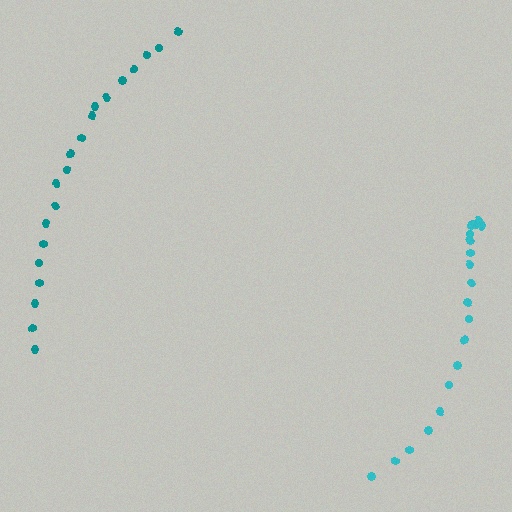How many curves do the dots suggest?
There are 2 distinct paths.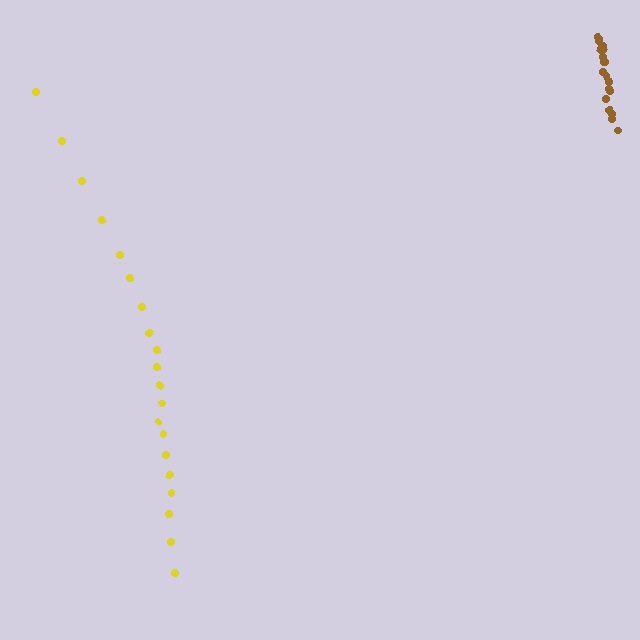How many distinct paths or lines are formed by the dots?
There are 2 distinct paths.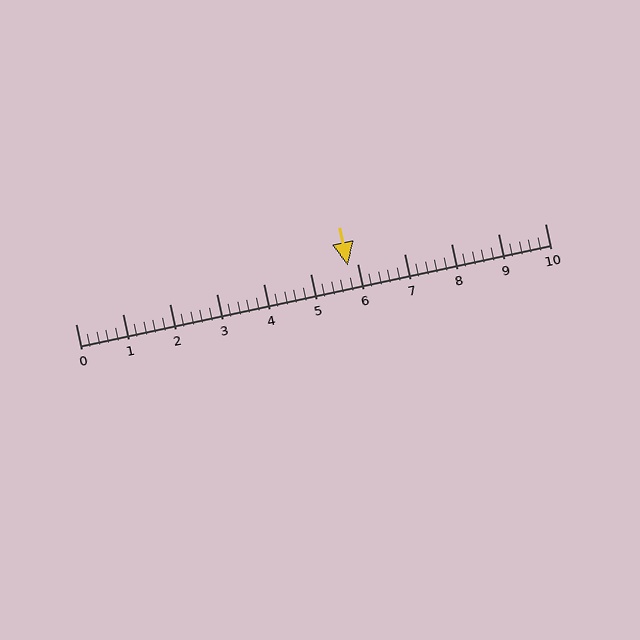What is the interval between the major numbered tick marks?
The major tick marks are spaced 1 units apart.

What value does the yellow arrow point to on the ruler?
The yellow arrow points to approximately 5.8.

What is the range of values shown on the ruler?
The ruler shows values from 0 to 10.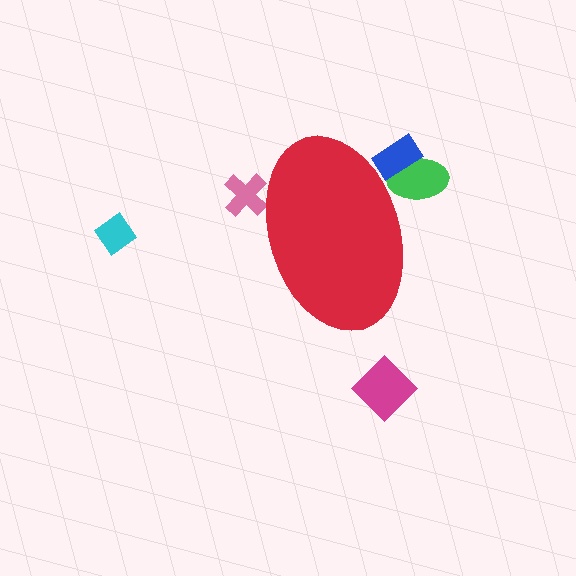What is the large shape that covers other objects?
A red ellipse.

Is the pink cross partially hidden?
Yes, the pink cross is partially hidden behind the red ellipse.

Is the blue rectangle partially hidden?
Yes, the blue rectangle is partially hidden behind the red ellipse.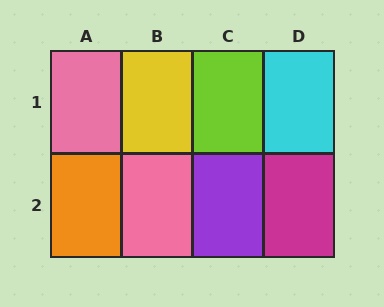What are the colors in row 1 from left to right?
Pink, yellow, lime, cyan.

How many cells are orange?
1 cell is orange.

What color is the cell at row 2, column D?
Magenta.